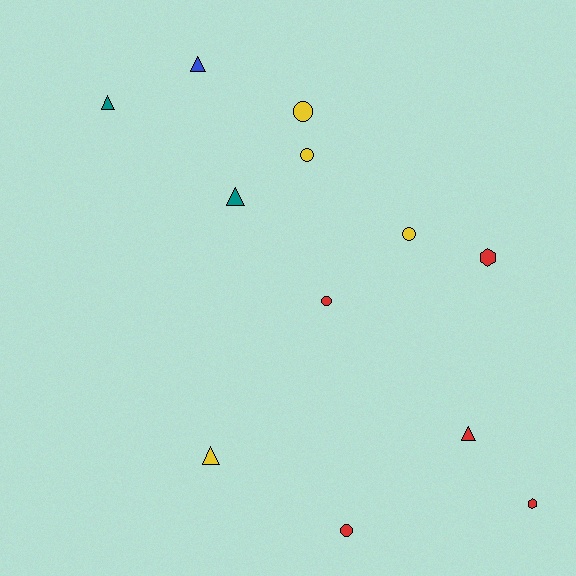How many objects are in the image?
There are 12 objects.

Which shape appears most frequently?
Triangle, with 5 objects.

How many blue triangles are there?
There is 1 blue triangle.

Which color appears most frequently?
Red, with 5 objects.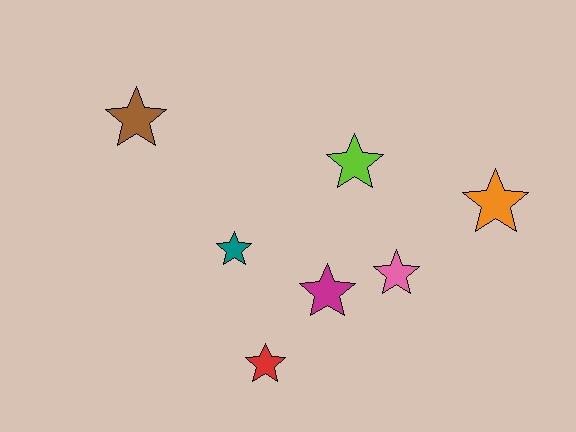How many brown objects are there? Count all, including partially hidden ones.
There is 1 brown object.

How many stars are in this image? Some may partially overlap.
There are 7 stars.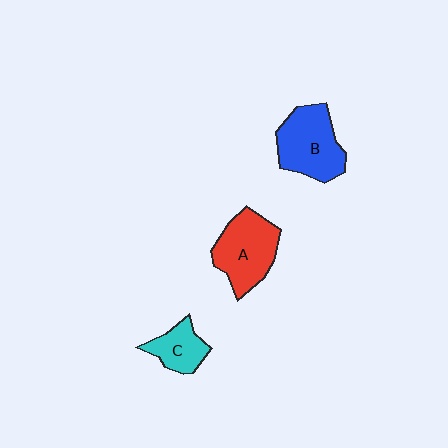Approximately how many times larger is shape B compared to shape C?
Approximately 1.8 times.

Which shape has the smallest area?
Shape C (cyan).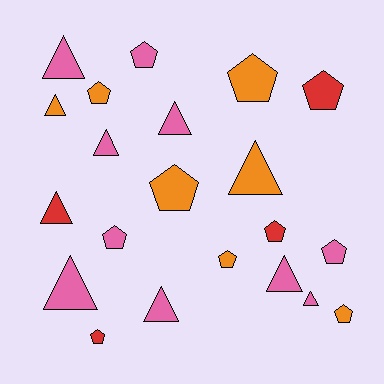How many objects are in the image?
There are 21 objects.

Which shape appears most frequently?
Pentagon, with 11 objects.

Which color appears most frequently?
Pink, with 10 objects.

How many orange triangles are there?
There are 2 orange triangles.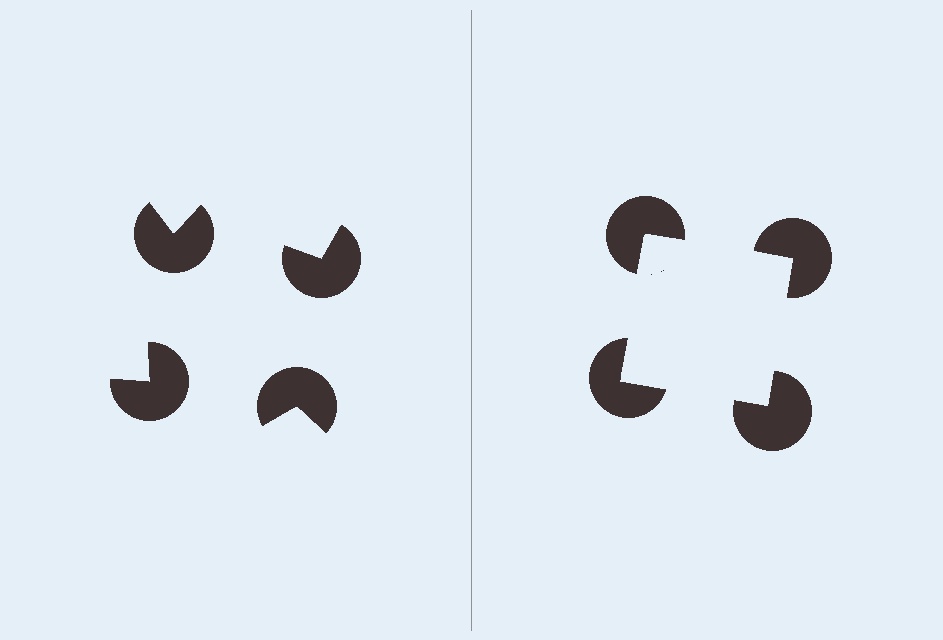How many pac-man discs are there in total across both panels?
8 — 4 on each side.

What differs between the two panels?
The pac-man discs are positioned identically on both sides; only the wedge orientations differ. On the right they align to a square; on the left they are misaligned.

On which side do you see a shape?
An illusory square appears on the right side. On the left side the wedge cuts are rotated, so no coherent shape forms.